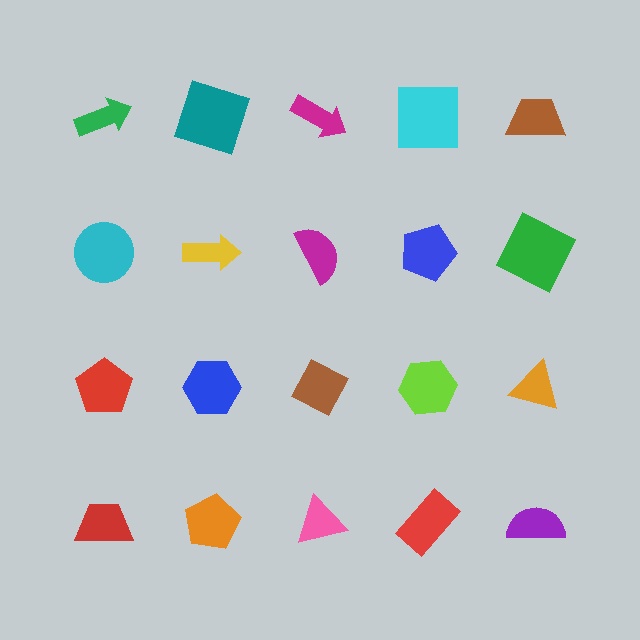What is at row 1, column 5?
A brown trapezoid.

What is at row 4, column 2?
An orange pentagon.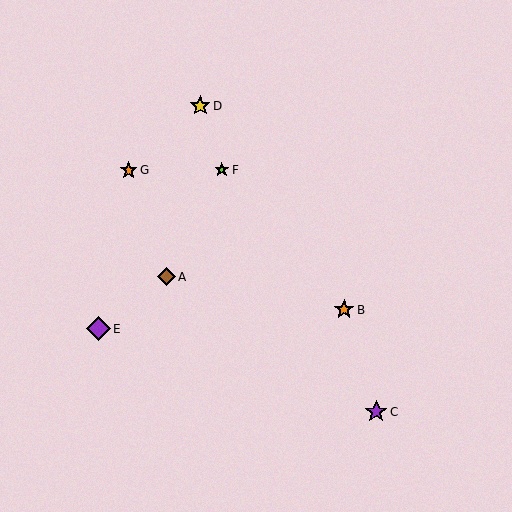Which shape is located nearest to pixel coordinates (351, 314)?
The orange star (labeled B) at (344, 310) is nearest to that location.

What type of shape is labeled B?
Shape B is an orange star.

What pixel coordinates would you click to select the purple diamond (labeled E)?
Click at (98, 329) to select the purple diamond E.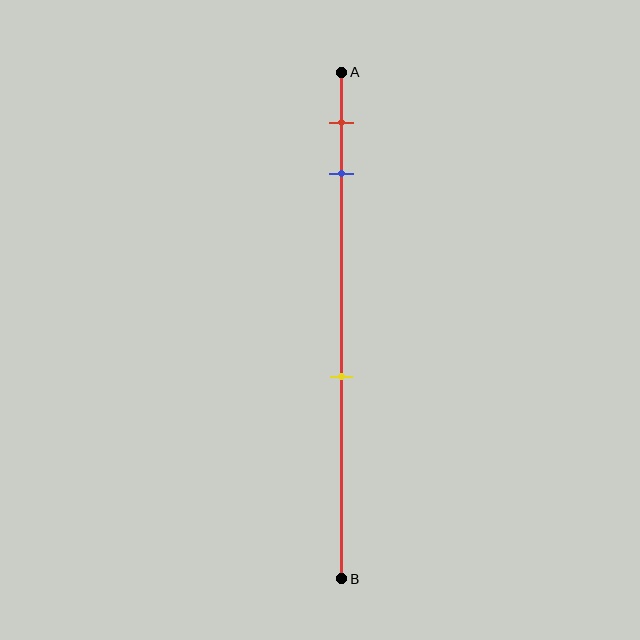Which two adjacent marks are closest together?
The red and blue marks are the closest adjacent pair.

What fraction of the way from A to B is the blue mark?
The blue mark is approximately 20% (0.2) of the way from A to B.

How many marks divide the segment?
There are 3 marks dividing the segment.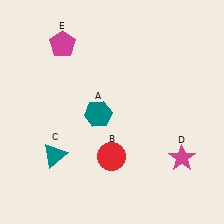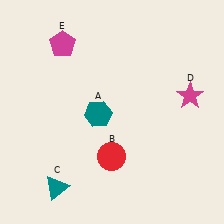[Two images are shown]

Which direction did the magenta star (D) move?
The magenta star (D) moved up.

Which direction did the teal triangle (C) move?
The teal triangle (C) moved down.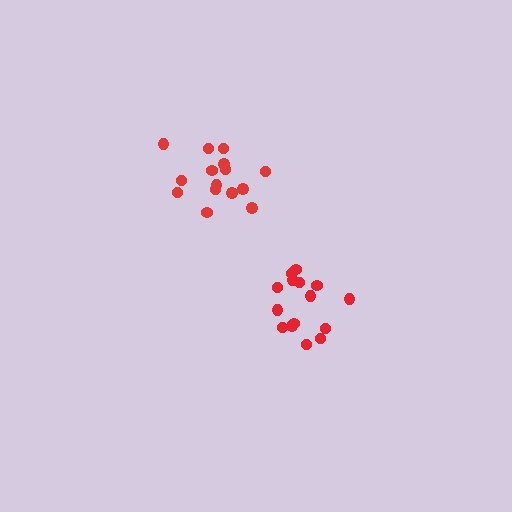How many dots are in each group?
Group 1: 15 dots, Group 2: 15 dots (30 total).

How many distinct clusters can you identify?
There are 2 distinct clusters.